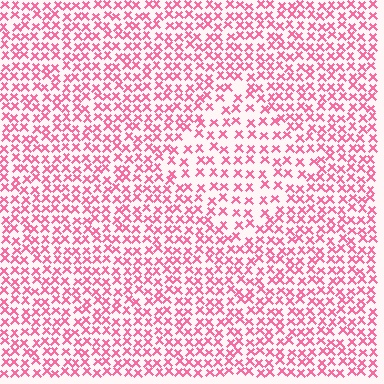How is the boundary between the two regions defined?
The boundary is defined by a change in element density (approximately 1.6x ratio). All elements are the same color, size, and shape.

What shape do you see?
I see a diamond.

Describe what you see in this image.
The image contains small pink elements arranged at two different densities. A diamond-shaped region is visible where the elements are less densely packed than the surrounding area.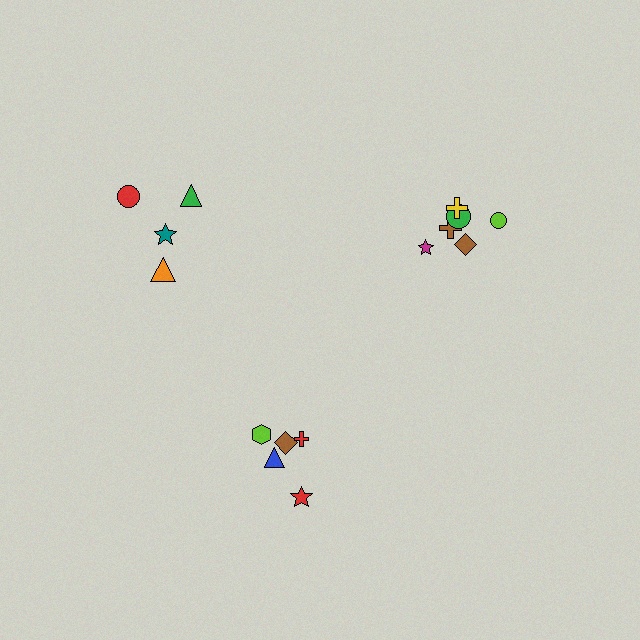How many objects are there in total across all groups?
There are 15 objects.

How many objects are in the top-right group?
There are 6 objects.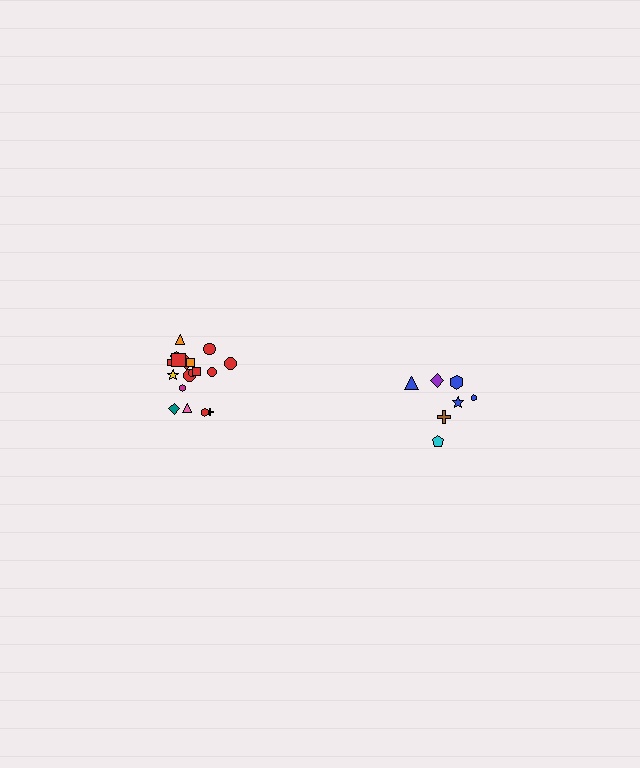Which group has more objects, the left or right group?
The left group.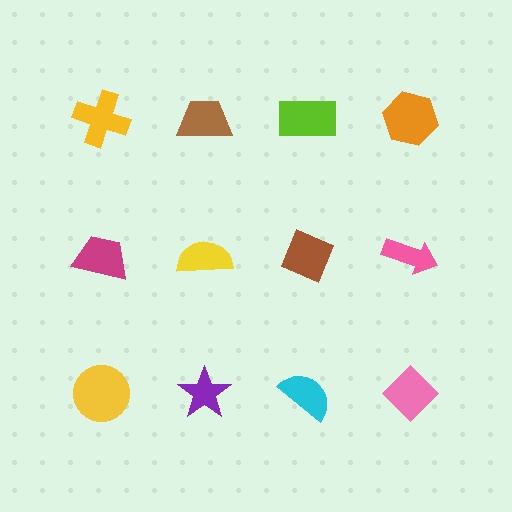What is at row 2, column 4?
A pink arrow.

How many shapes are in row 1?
4 shapes.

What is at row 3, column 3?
A cyan semicircle.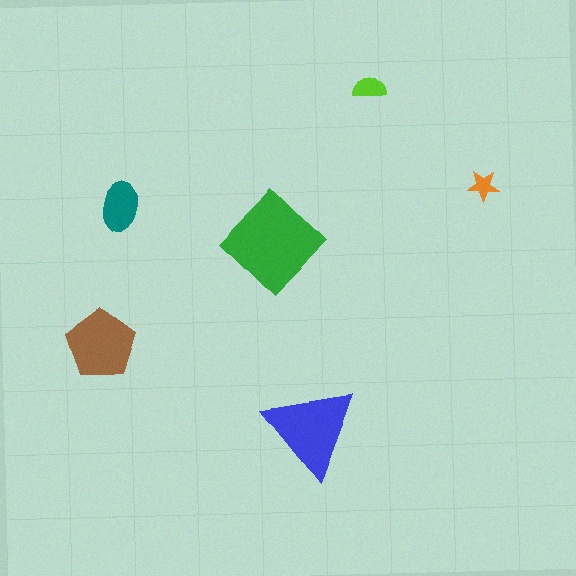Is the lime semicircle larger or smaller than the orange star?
Larger.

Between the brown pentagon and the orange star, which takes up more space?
The brown pentagon.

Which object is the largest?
The green diamond.